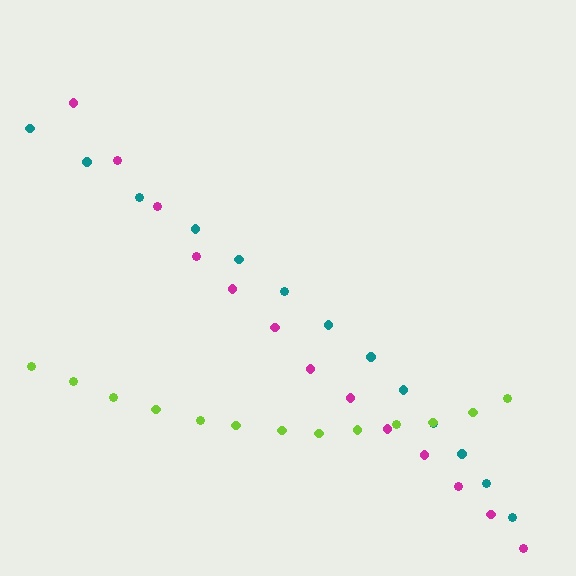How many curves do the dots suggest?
There are 3 distinct paths.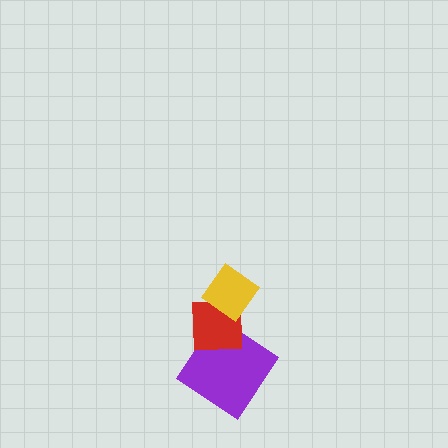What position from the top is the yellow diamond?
The yellow diamond is 1st from the top.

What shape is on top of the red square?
The yellow diamond is on top of the red square.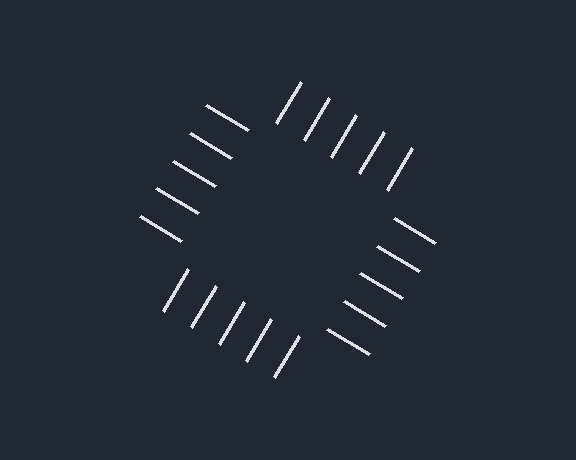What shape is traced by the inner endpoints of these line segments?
An illusory square — the line segments terminate on its edges but no continuous stroke is drawn.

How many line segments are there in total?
20 — 5 along each of the 4 edges.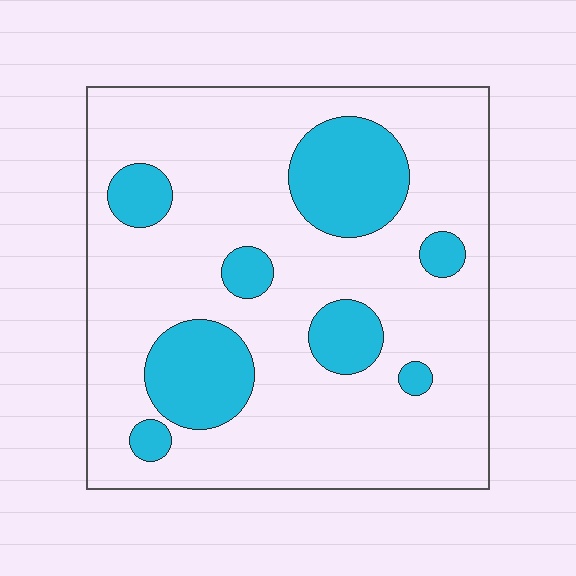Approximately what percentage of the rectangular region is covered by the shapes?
Approximately 20%.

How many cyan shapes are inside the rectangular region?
8.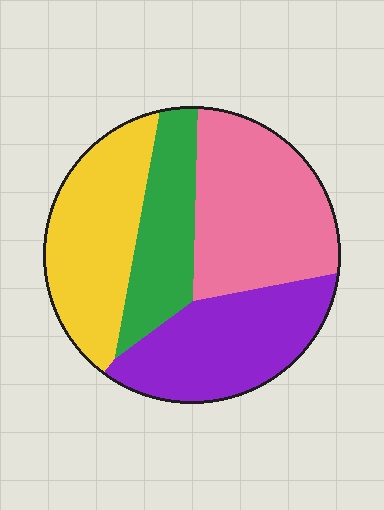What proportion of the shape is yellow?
Yellow takes up about one quarter (1/4) of the shape.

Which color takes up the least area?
Green, at roughly 15%.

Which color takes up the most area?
Pink, at roughly 30%.